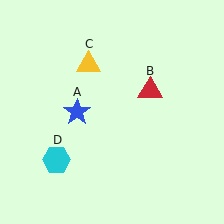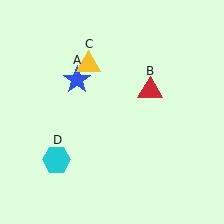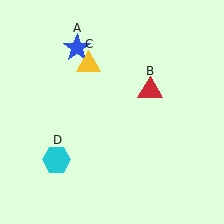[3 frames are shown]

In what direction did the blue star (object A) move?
The blue star (object A) moved up.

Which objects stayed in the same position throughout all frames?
Red triangle (object B) and yellow triangle (object C) and cyan hexagon (object D) remained stationary.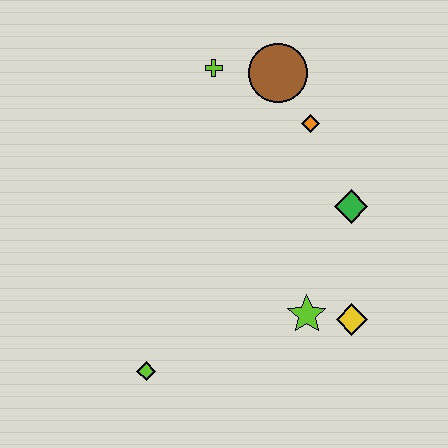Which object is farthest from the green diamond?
The lime diamond is farthest from the green diamond.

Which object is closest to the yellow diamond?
The lime star is closest to the yellow diamond.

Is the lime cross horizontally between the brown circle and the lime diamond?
Yes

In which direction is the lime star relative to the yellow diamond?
The lime star is to the left of the yellow diamond.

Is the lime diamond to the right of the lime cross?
No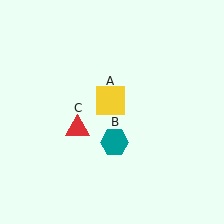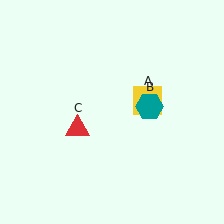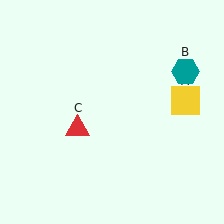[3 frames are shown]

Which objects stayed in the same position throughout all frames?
Red triangle (object C) remained stationary.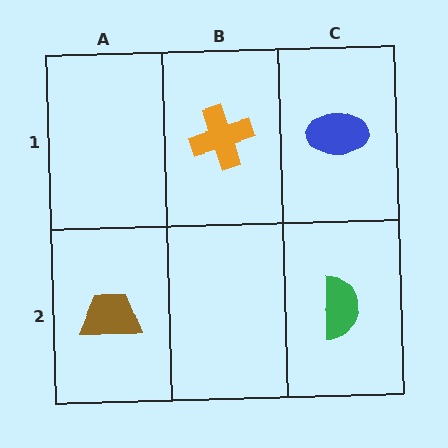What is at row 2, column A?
A brown trapezoid.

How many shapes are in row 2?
2 shapes.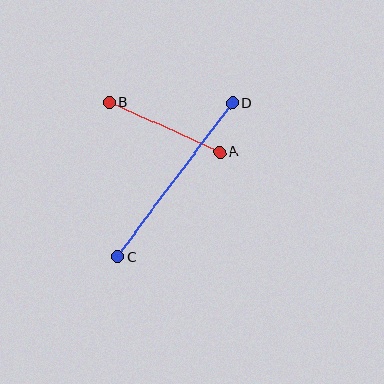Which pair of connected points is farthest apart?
Points C and D are farthest apart.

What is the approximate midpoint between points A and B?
The midpoint is at approximately (164, 127) pixels.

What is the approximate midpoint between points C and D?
The midpoint is at approximately (175, 180) pixels.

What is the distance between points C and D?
The distance is approximately 192 pixels.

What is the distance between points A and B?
The distance is approximately 122 pixels.